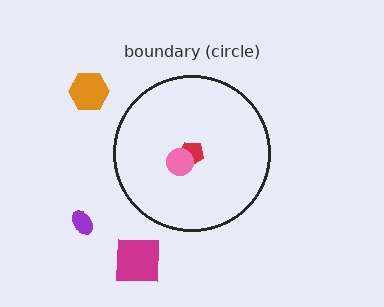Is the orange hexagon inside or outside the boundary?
Outside.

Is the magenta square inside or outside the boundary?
Outside.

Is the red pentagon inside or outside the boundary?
Inside.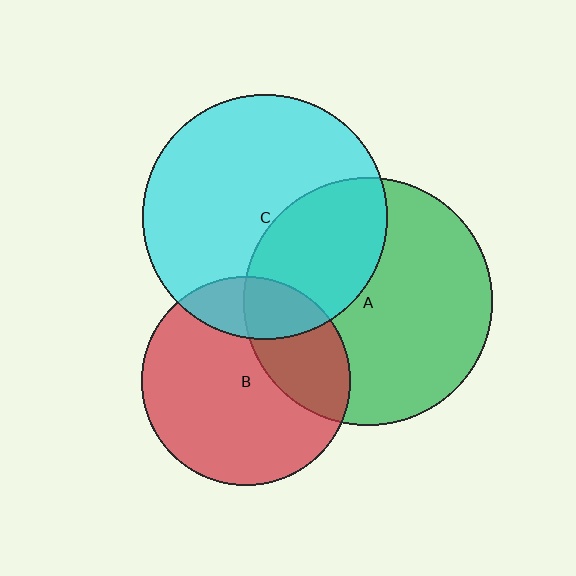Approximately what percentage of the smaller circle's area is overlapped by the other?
Approximately 20%.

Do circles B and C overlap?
Yes.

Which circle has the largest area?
Circle A (green).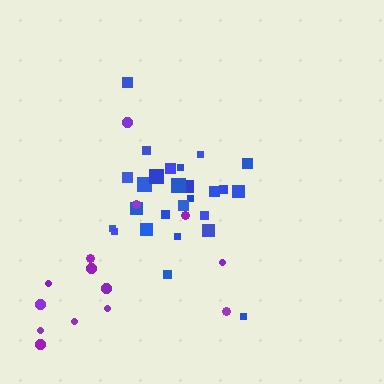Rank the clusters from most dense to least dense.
blue, purple.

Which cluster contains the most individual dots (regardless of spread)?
Blue (26).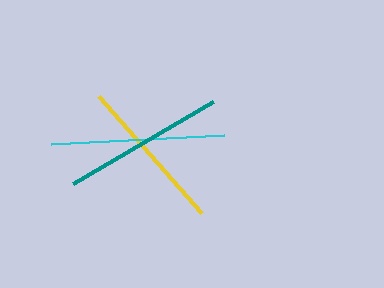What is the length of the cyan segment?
The cyan segment is approximately 173 pixels long.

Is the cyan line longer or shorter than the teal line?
The cyan line is longer than the teal line.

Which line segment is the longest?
The cyan line is the longest at approximately 173 pixels.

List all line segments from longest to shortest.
From longest to shortest: cyan, teal, yellow.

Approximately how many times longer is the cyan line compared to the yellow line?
The cyan line is approximately 1.1 times the length of the yellow line.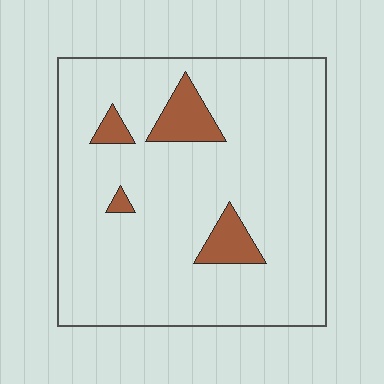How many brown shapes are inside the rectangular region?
4.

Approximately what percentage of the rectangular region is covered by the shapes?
Approximately 10%.